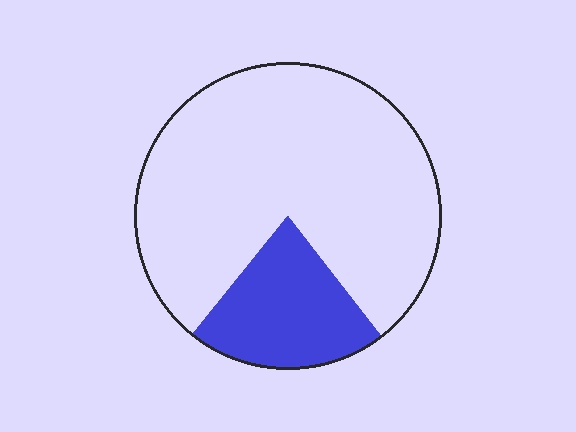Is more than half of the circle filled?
No.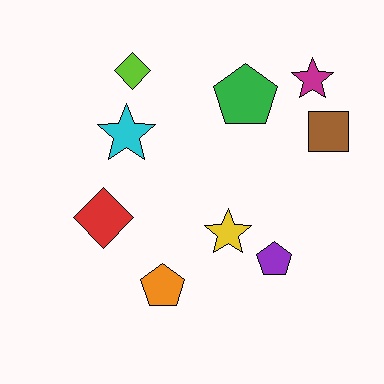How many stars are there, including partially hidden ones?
There are 3 stars.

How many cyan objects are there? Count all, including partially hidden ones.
There is 1 cyan object.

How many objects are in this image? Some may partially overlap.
There are 9 objects.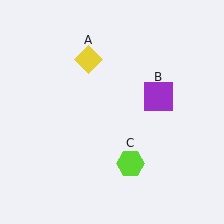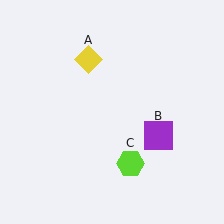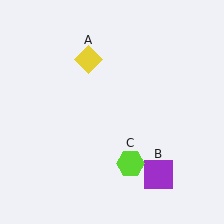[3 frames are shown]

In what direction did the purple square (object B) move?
The purple square (object B) moved down.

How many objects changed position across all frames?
1 object changed position: purple square (object B).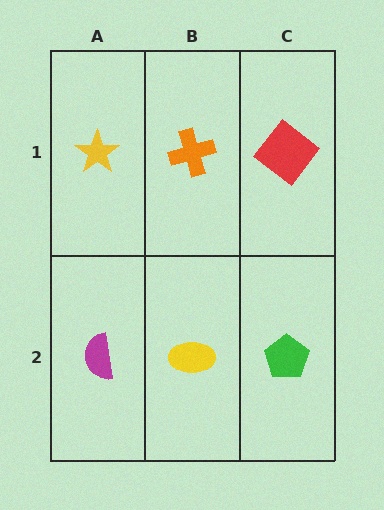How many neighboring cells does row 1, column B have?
3.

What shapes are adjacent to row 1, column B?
A yellow ellipse (row 2, column B), a yellow star (row 1, column A), a red diamond (row 1, column C).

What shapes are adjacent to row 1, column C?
A green pentagon (row 2, column C), an orange cross (row 1, column B).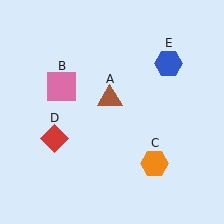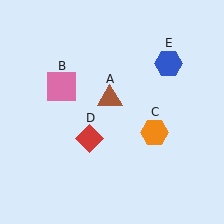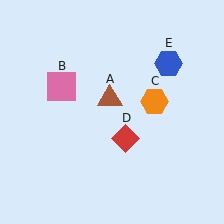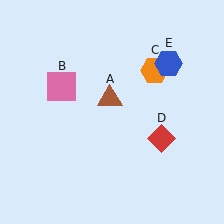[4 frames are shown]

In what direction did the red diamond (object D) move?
The red diamond (object D) moved right.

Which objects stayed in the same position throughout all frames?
Brown triangle (object A) and pink square (object B) and blue hexagon (object E) remained stationary.